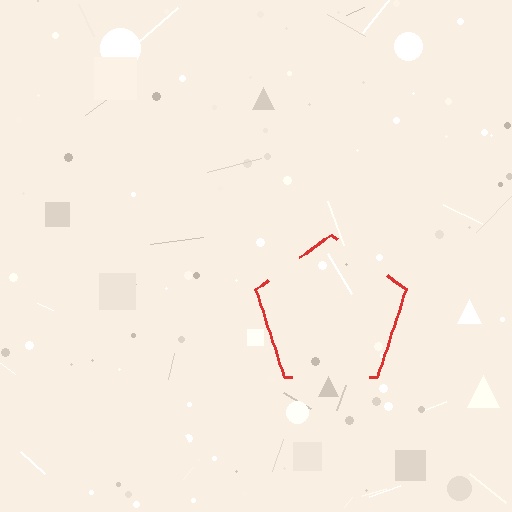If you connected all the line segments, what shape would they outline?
They would outline a pentagon.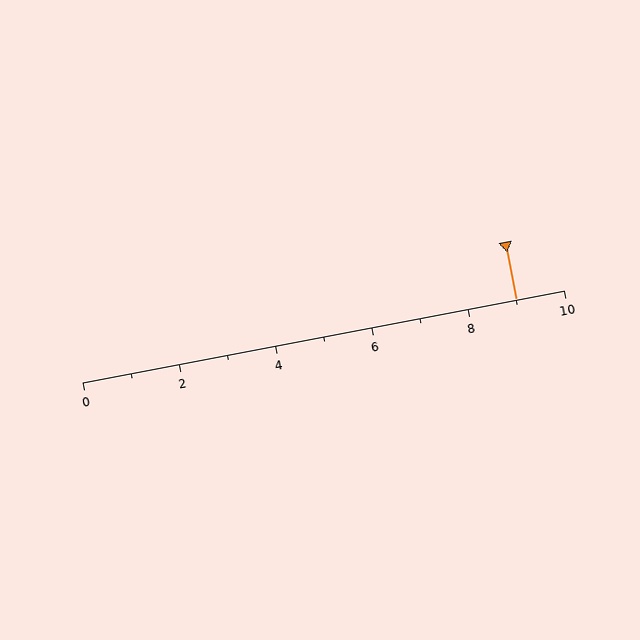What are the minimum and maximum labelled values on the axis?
The axis runs from 0 to 10.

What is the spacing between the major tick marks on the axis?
The major ticks are spaced 2 apart.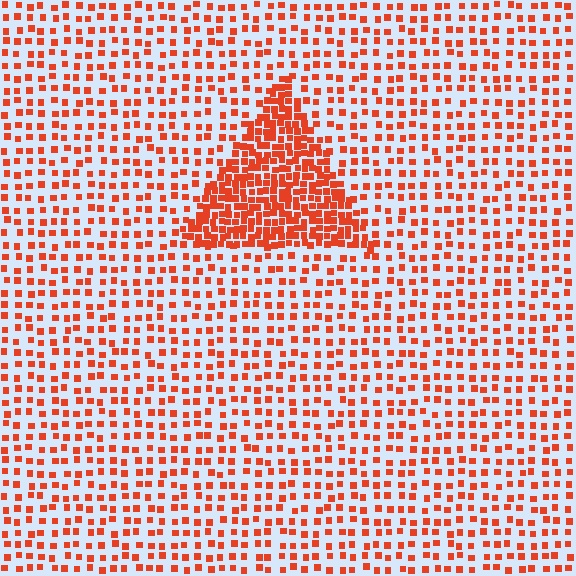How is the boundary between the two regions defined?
The boundary is defined by a change in element density (approximately 2.5x ratio). All elements are the same color, size, and shape.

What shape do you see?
I see a triangle.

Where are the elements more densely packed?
The elements are more densely packed inside the triangle boundary.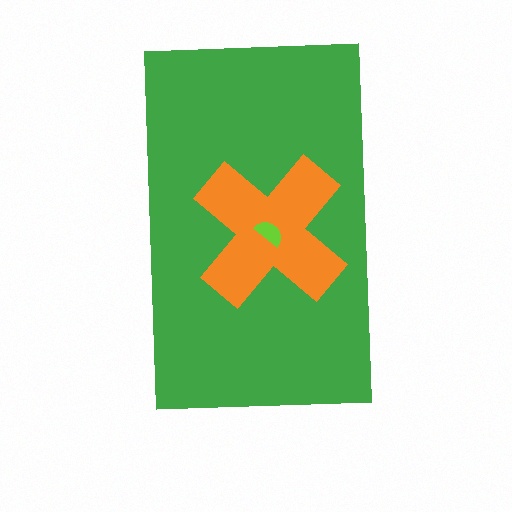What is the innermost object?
The lime semicircle.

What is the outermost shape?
The green rectangle.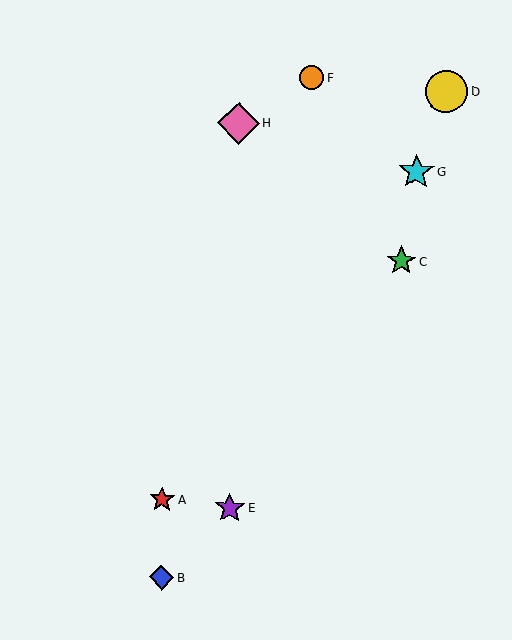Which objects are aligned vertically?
Objects A, B are aligned vertically.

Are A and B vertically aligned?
Yes, both are at x≈162.